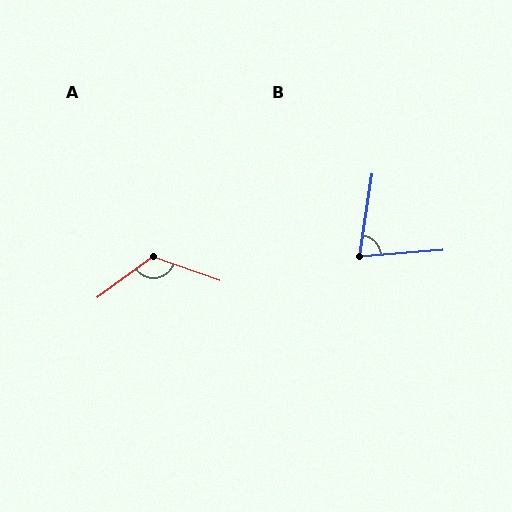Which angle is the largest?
A, at approximately 125 degrees.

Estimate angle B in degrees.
Approximately 77 degrees.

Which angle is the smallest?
B, at approximately 77 degrees.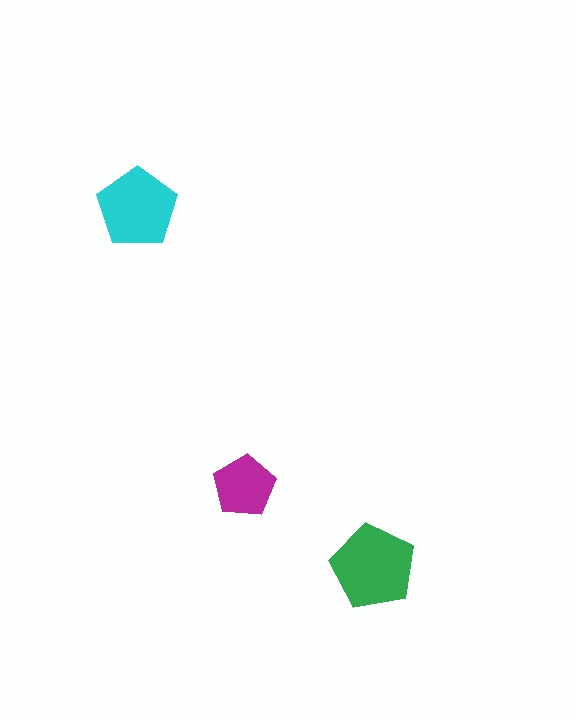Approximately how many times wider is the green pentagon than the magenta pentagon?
About 1.5 times wider.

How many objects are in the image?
There are 3 objects in the image.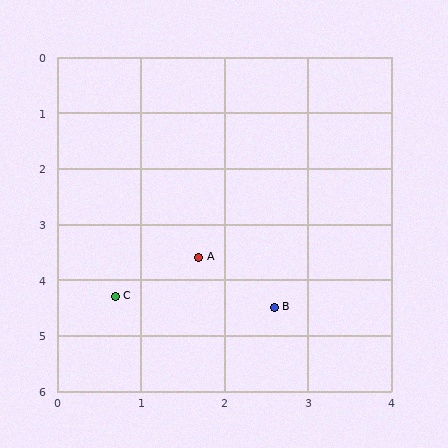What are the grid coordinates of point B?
Point B is at approximately (2.6, 4.5).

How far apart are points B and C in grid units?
Points B and C are about 1.9 grid units apart.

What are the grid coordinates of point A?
Point A is at approximately (1.7, 3.6).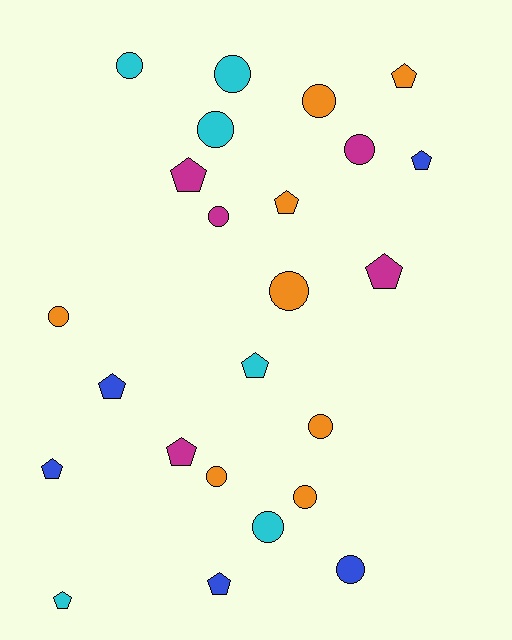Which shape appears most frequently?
Circle, with 13 objects.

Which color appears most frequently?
Orange, with 8 objects.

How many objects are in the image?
There are 24 objects.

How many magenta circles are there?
There are 2 magenta circles.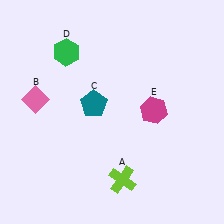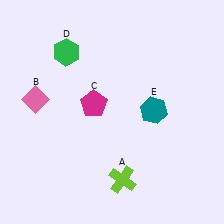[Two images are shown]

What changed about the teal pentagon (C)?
In Image 1, C is teal. In Image 2, it changed to magenta.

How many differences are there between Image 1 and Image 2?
There are 2 differences between the two images.